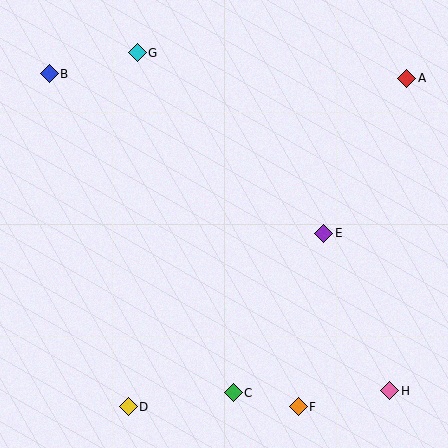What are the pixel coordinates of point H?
Point H is at (390, 391).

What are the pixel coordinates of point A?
Point A is at (407, 78).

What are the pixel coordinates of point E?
Point E is at (324, 233).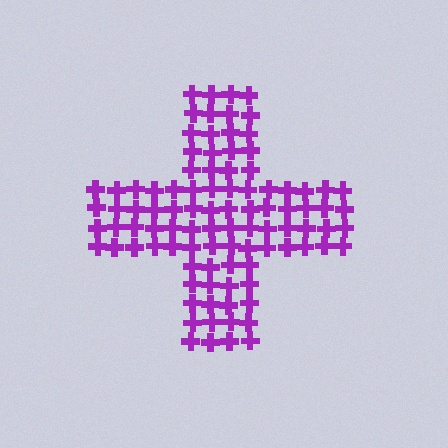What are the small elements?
The small elements are crosses.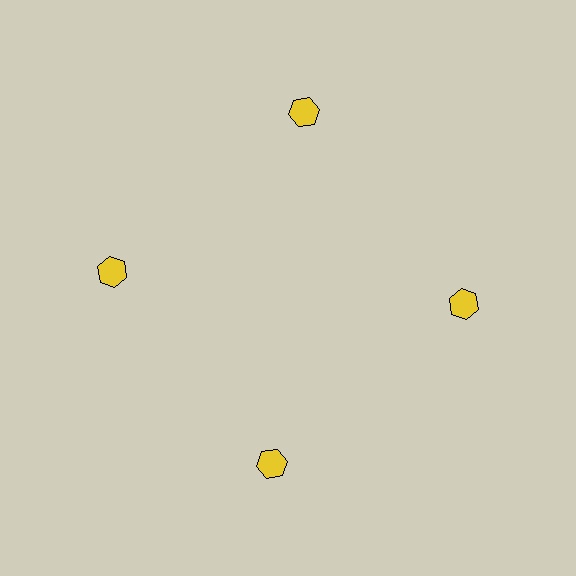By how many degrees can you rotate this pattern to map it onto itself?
The pattern maps onto itself every 90 degrees of rotation.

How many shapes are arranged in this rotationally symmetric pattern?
There are 4 shapes, arranged in 4 groups of 1.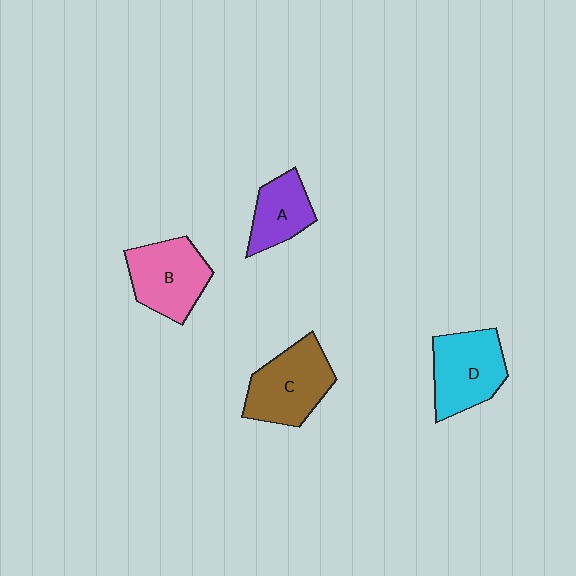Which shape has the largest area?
Shape C (brown).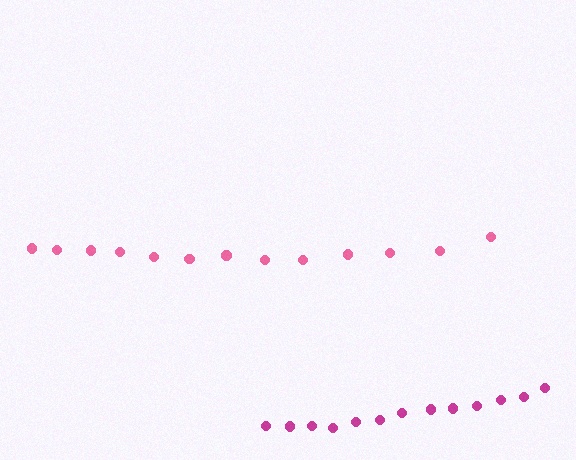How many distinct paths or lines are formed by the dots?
There are 2 distinct paths.